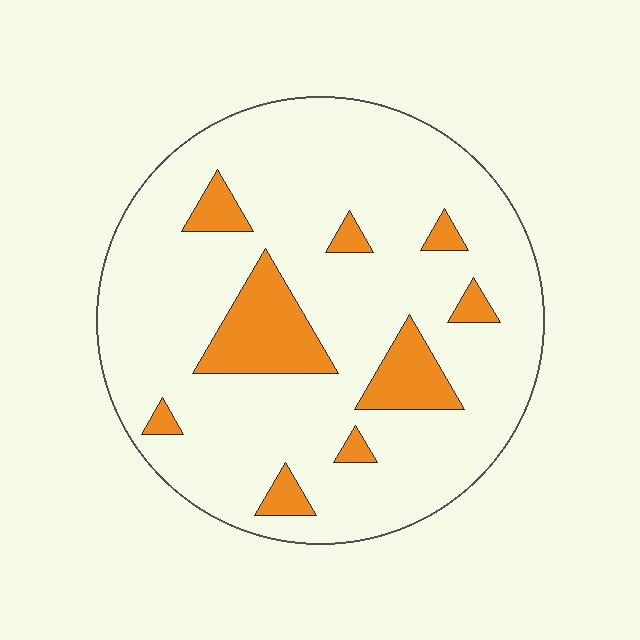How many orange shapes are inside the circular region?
9.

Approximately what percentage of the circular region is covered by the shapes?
Approximately 15%.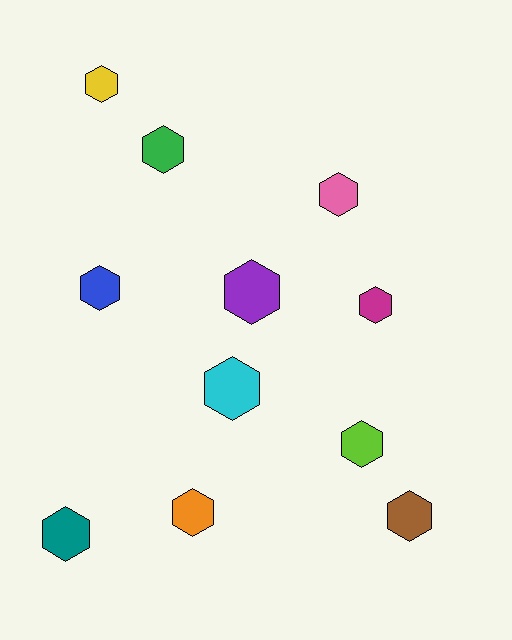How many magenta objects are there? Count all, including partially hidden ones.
There is 1 magenta object.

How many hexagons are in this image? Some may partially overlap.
There are 11 hexagons.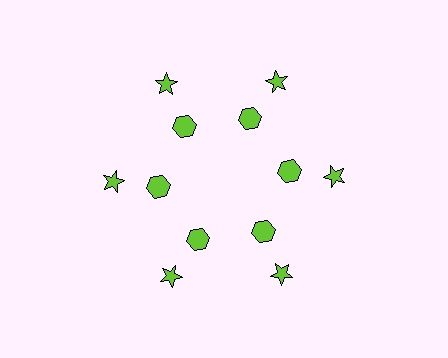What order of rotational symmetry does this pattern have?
This pattern has 6-fold rotational symmetry.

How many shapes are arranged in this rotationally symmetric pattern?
There are 12 shapes, arranged in 6 groups of 2.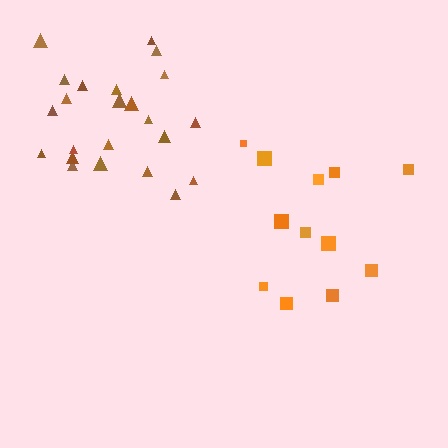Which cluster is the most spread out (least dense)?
Orange.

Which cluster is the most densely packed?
Brown.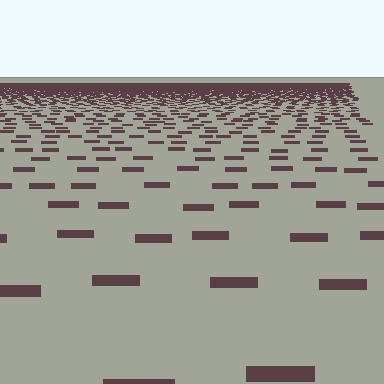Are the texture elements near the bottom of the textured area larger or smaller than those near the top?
Larger. Near the bottom, elements are closer to the viewer and appear at a bigger on-screen size.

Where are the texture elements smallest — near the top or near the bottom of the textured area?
Near the top.